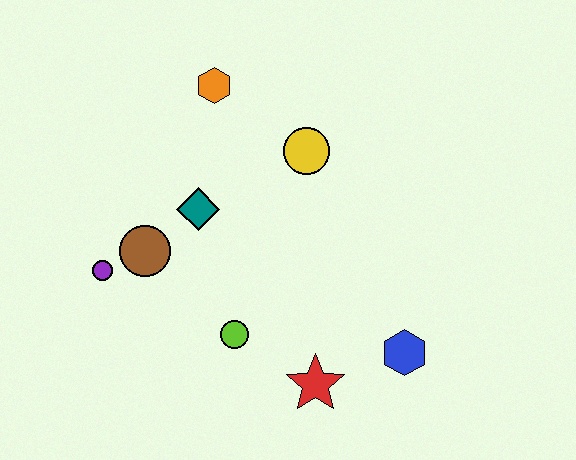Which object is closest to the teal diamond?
The brown circle is closest to the teal diamond.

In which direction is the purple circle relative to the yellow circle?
The purple circle is to the left of the yellow circle.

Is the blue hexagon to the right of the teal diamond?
Yes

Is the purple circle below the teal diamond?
Yes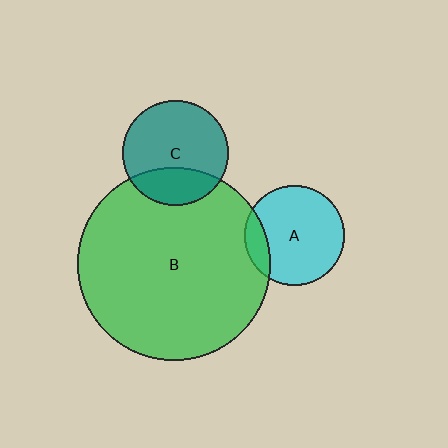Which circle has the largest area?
Circle B (green).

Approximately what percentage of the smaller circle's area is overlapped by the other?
Approximately 15%.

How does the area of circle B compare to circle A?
Approximately 3.7 times.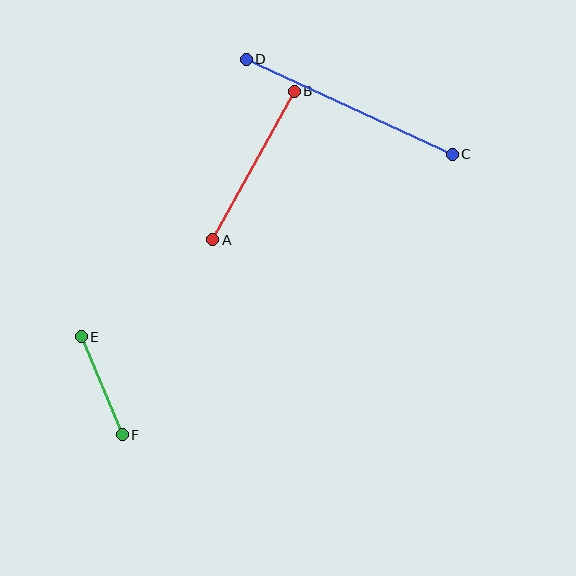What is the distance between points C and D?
The distance is approximately 227 pixels.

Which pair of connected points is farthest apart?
Points C and D are farthest apart.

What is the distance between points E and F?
The distance is approximately 106 pixels.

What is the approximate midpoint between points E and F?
The midpoint is at approximately (102, 386) pixels.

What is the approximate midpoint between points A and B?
The midpoint is at approximately (253, 165) pixels.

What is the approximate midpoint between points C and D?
The midpoint is at approximately (349, 107) pixels.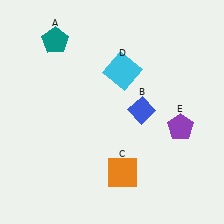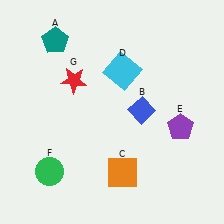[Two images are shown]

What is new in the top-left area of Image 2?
A red star (G) was added in the top-left area of Image 2.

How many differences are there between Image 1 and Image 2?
There are 2 differences between the two images.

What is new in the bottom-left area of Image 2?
A green circle (F) was added in the bottom-left area of Image 2.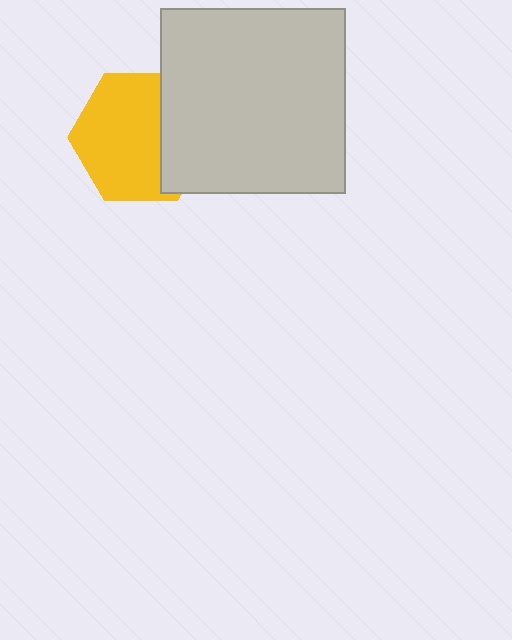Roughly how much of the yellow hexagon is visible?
Most of it is visible (roughly 68%).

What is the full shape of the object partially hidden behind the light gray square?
The partially hidden object is a yellow hexagon.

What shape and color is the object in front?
The object in front is a light gray square.